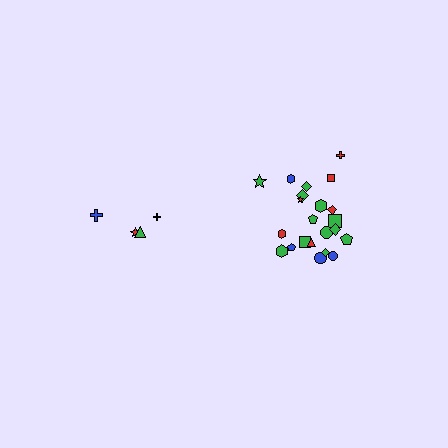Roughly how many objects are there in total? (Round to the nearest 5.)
Roughly 25 objects in total.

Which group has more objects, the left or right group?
The right group.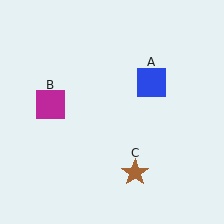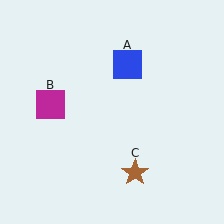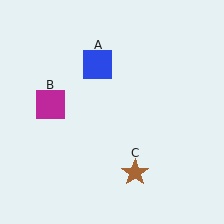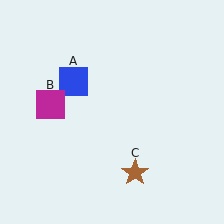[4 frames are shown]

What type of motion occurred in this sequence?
The blue square (object A) rotated counterclockwise around the center of the scene.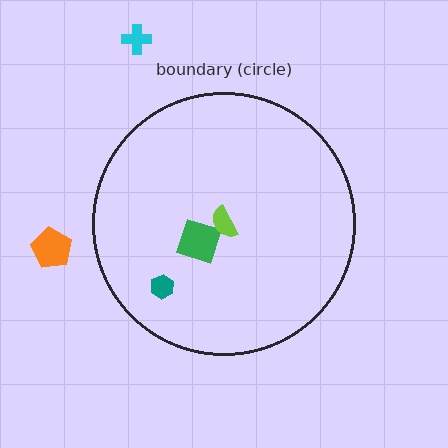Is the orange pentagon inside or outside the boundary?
Outside.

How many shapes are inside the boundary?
4 inside, 2 outside.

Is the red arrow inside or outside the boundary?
Inside.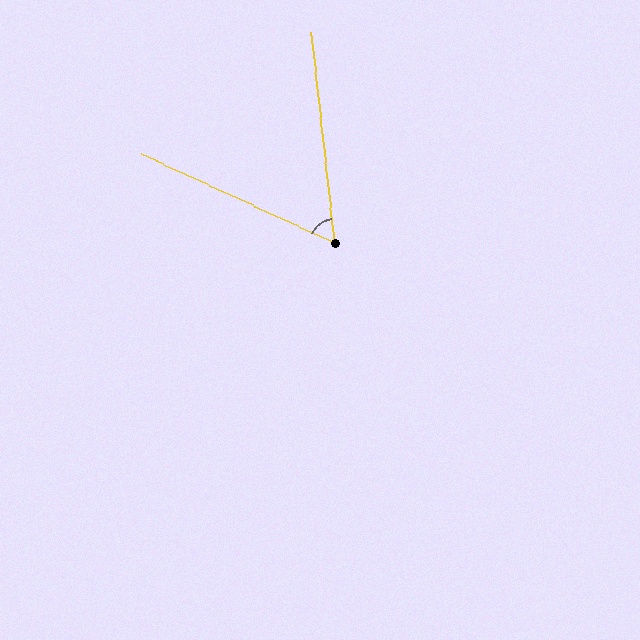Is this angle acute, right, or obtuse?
It is acute.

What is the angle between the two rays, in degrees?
Approximately 59 degrees.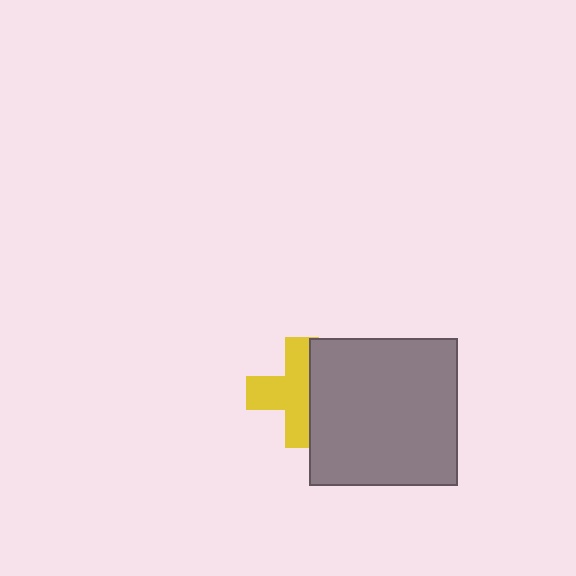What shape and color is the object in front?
The object in front is a gray square.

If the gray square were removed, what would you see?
You would see the complete yellow cross.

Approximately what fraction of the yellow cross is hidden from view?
Roughly 37% of the yellow cross is hidden behind the gray square.